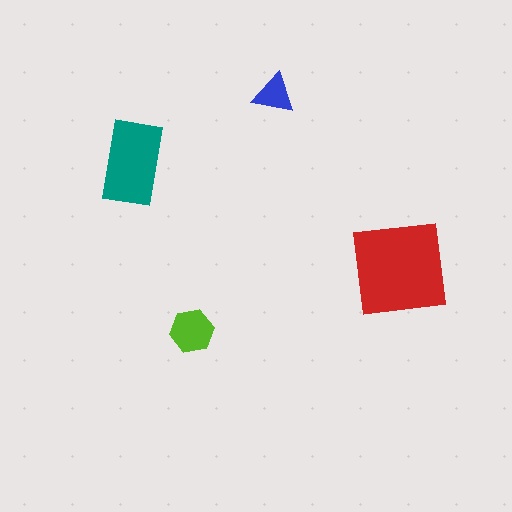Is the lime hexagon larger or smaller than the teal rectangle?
Smaller.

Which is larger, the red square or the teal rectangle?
The red square.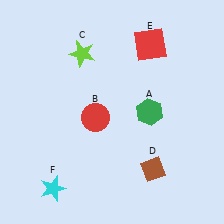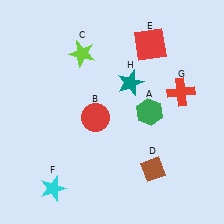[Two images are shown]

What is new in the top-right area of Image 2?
A red cross (G) was added in the top-right area of Image 2.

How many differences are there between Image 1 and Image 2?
There are 2 differences between the two images.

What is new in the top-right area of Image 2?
A teal star (H) was added in the top-right area of Image 2.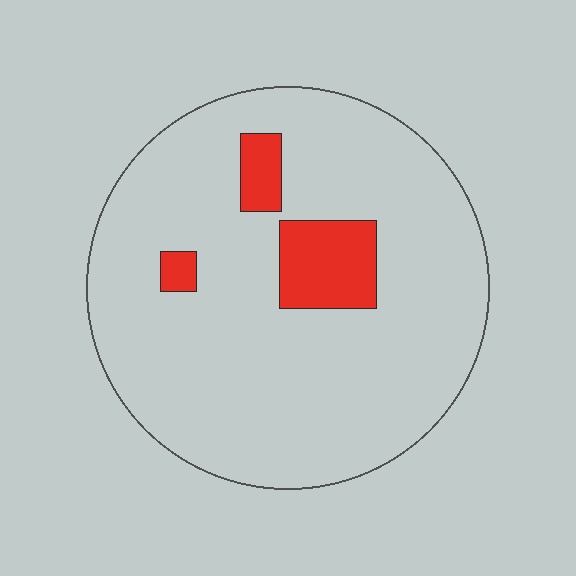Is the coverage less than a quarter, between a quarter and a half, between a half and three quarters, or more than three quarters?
Less than a quarter.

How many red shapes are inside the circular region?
3.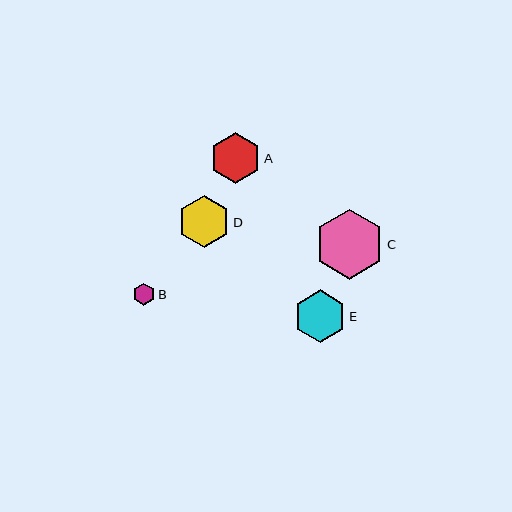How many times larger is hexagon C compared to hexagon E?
Hexagon C is approximately 1.3 times the size of hexagon E.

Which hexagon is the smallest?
Hexagon B is the smallest with a size of approximately 22 pixels.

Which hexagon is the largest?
Hexagon C is the largest with a size of approximately 70 pixels.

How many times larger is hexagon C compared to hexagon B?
Hexagon C is approximately 3.2 times the size of hexagon B.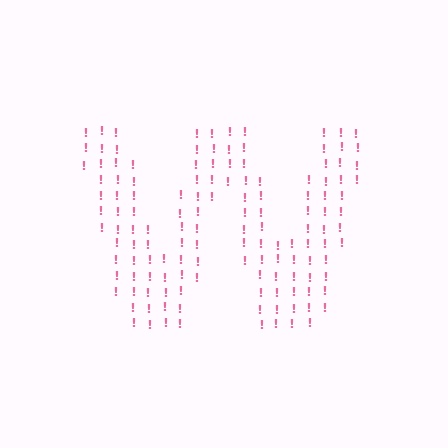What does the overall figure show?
The overall figure shows the letter W.